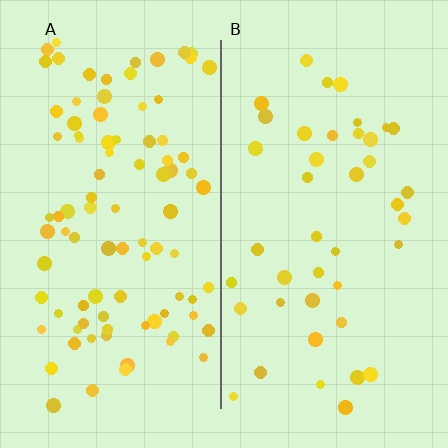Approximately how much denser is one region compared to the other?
Approximately 2.2× — region A over region B.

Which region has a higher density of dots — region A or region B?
A (the left).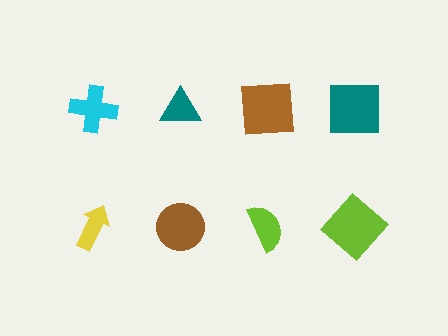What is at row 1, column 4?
A teal square.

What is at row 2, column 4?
A lime diamond.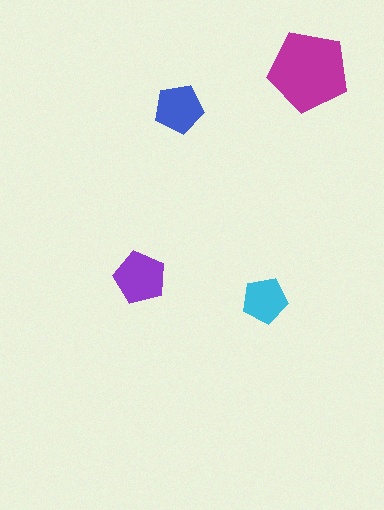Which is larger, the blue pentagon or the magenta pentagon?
The magenta one.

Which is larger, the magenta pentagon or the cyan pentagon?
The magenta one.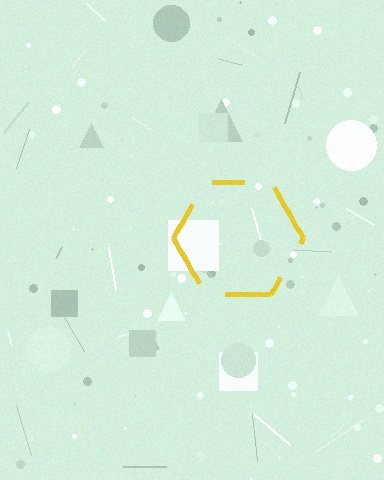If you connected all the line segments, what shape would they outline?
They would outline a hexagon.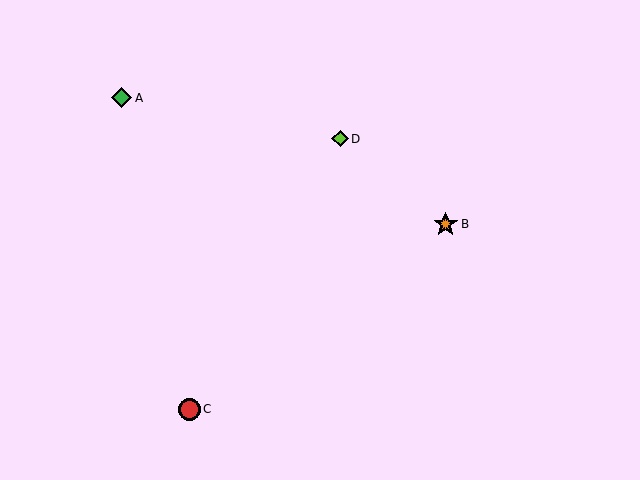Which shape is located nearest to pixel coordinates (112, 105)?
The green diamond (labeled A) at (122, 98) is nearest to that location.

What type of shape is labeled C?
Shape C is a red circle.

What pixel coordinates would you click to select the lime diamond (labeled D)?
Click at (340, 139) to select the lime diamond D.